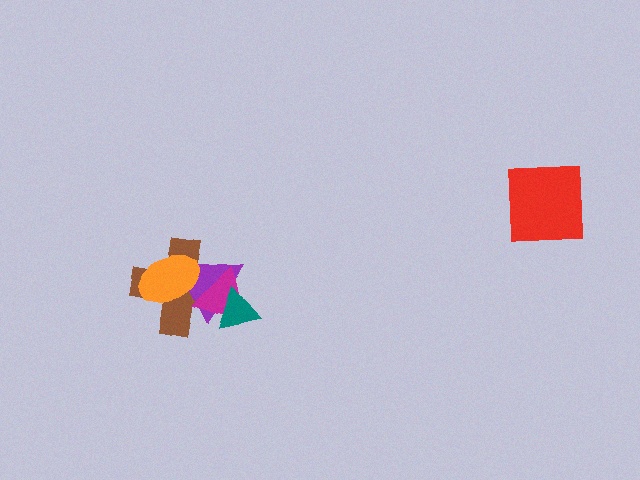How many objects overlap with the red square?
0 objects overlap with the red square.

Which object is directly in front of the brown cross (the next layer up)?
The purple triangle is directly in front of the brown cross.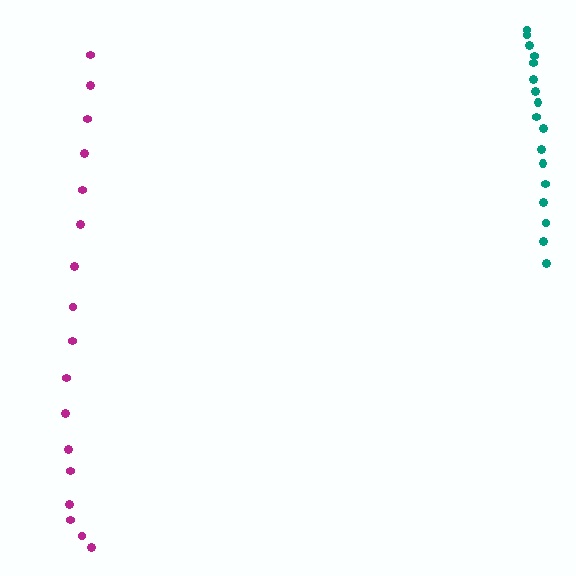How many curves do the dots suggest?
There are 2 distinct paths.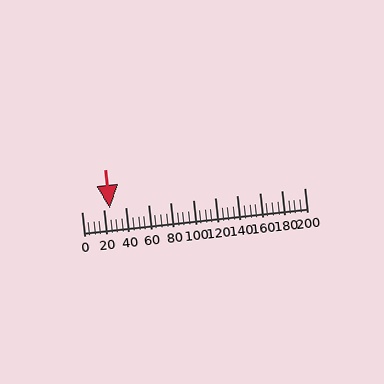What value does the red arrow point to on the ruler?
The red arrow points to approximately 25.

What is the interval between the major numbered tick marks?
The major tick marks are spaced 20 units apart.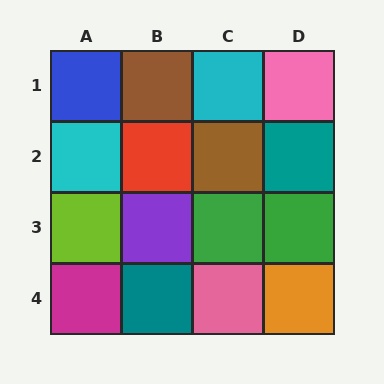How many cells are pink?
2 cells are pink.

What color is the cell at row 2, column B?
Red.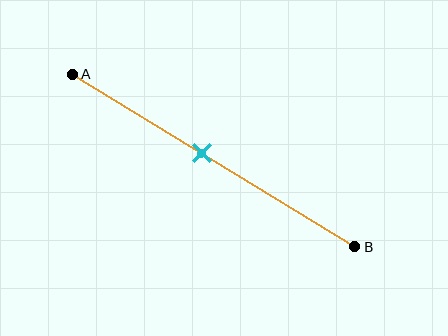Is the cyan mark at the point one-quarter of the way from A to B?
No, the mark is at about 45% from A, not at the 25% one-quarter point.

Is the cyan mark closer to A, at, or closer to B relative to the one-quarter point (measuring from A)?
The cyan mark is closer to point B than the one-quarter point of segment AB.